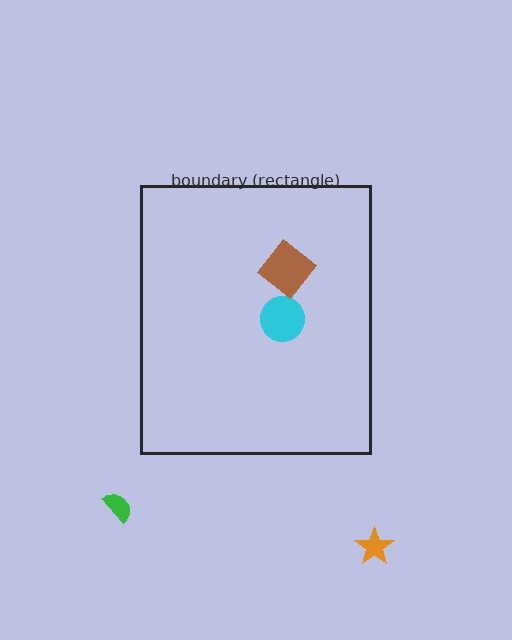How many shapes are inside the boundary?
2 inside, 2 outside.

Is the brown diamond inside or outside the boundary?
Inside.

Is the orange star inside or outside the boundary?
Outside.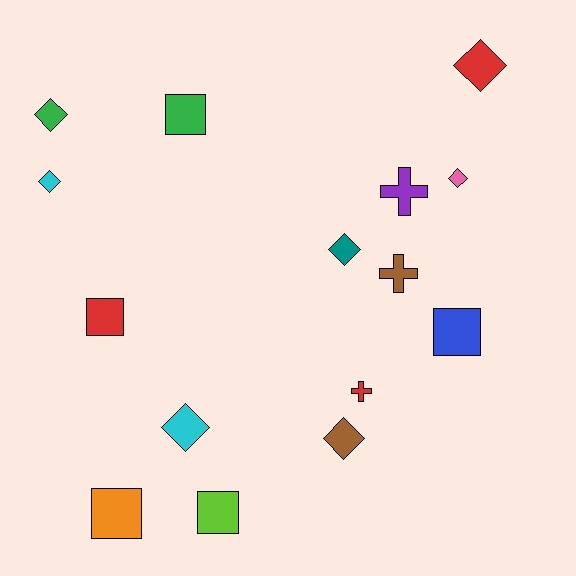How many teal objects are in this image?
There is 1 teal object.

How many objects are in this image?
There are 15 objects.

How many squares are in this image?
There are 5 squares.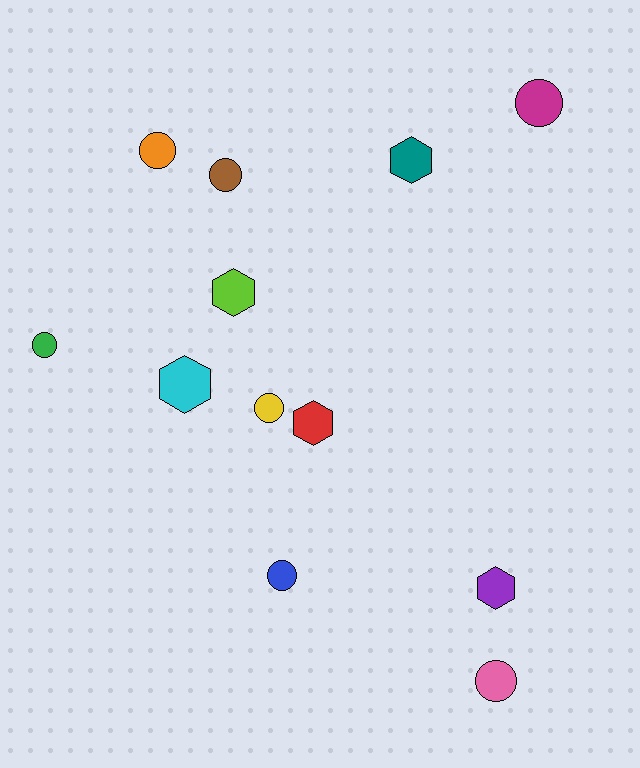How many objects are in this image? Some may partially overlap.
There are 12 objects.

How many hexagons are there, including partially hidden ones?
There are 5 hexagons.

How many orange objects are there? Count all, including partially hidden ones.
There is 1 orange object.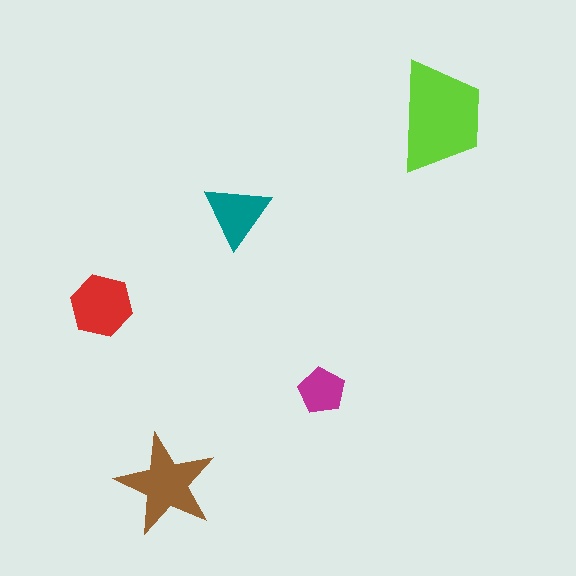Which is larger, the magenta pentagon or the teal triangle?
The teal triangle.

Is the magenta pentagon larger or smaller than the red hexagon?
Smaller.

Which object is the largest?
The lime trapezoid.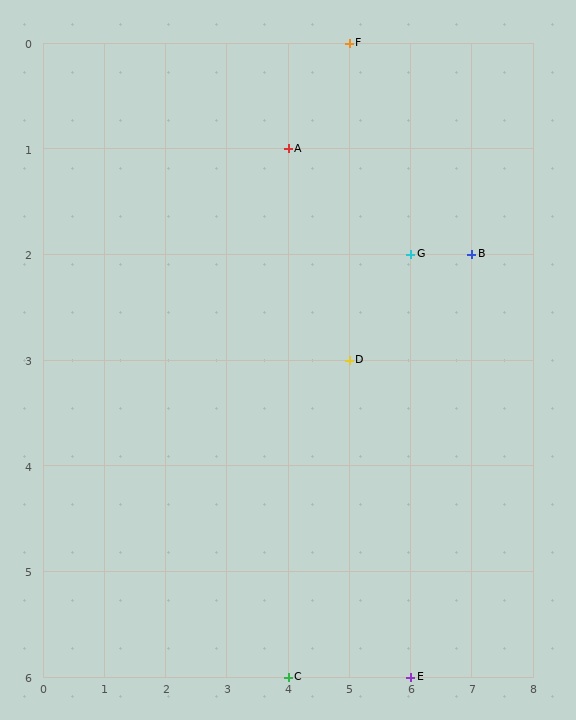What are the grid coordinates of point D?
Point D is at grid coordinates (5, 3).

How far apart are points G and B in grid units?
Points G and B are 1 column apart.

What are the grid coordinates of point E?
Point E is at grid coordinates (6, 6).